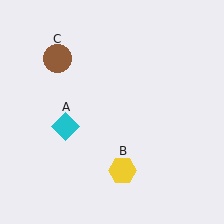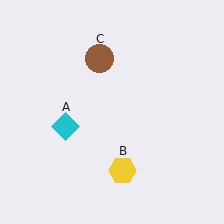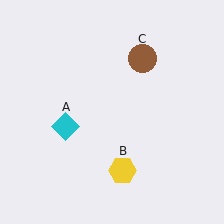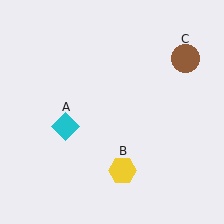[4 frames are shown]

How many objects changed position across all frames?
1 object changed position: brown circle (object C).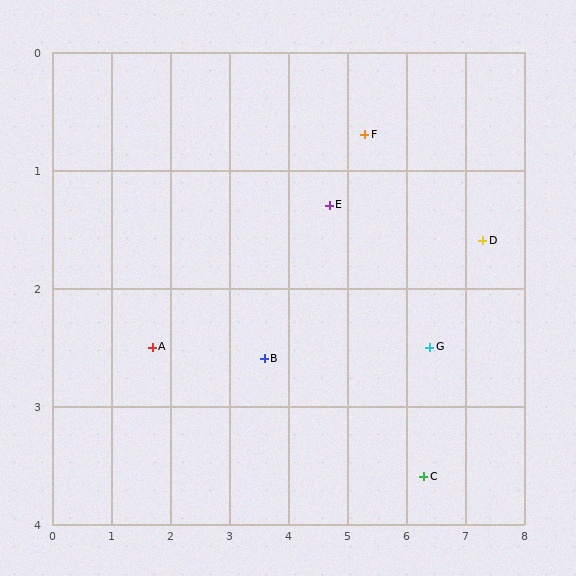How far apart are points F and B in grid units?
Points F and B are about 2.5 grid units apart.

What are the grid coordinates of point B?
Point B is at approximately (3.6, 2.6).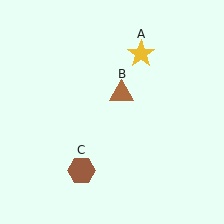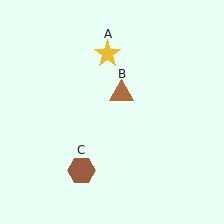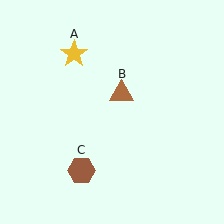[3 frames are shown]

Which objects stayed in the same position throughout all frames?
Brown triangle (object B) and brown hexagon (object C) remained stationary.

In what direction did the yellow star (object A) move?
The yellow star (object A) moved left.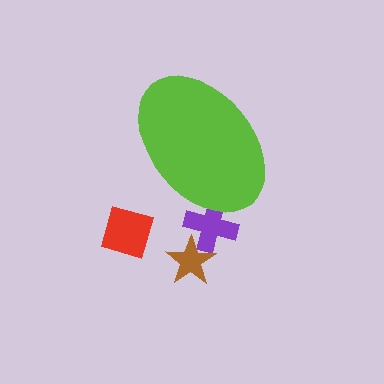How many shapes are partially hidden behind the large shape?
1 shape is partially hidden.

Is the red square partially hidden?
No, the red square is fully visible.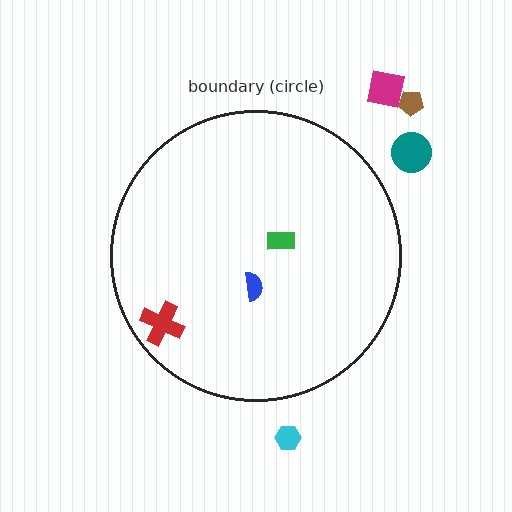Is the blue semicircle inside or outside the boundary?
Inside.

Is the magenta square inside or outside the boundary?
Outside.